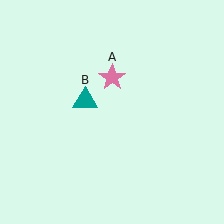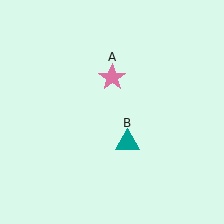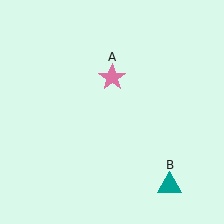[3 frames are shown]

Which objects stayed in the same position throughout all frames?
Pink star (object A) remained stationary.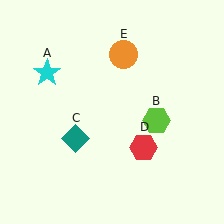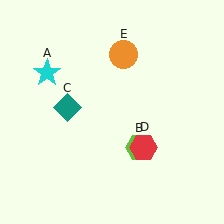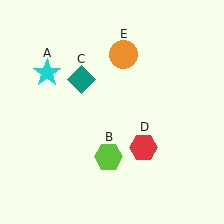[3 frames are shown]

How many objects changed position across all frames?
2 objects changed position: lime hexagon (object B), teal diamond (object C).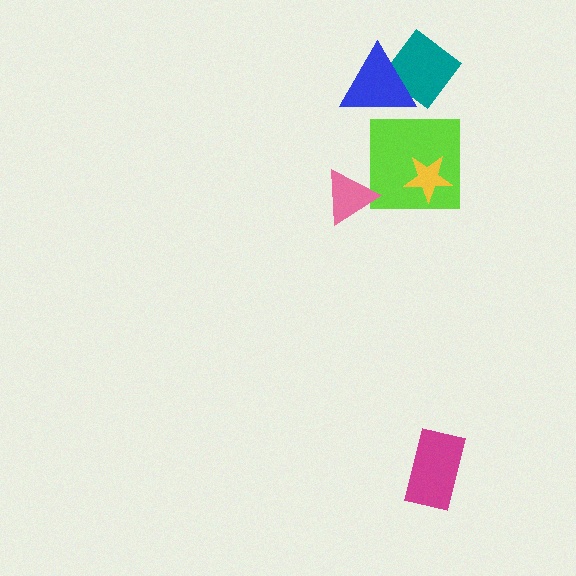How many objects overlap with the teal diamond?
1 object overlaps with the teal diamond.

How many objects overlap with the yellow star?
1 object overlaps with the yellow star.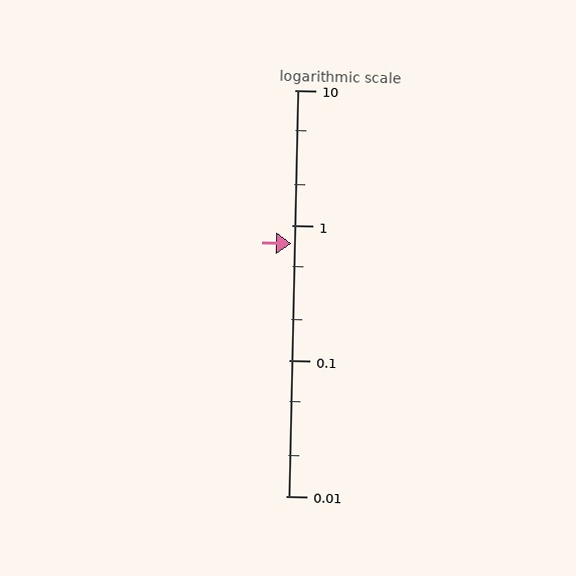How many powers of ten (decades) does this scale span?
The scale spans 3 decades, from 0.01 to 10.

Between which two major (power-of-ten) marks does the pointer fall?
The pointer is between 0.1 and 1.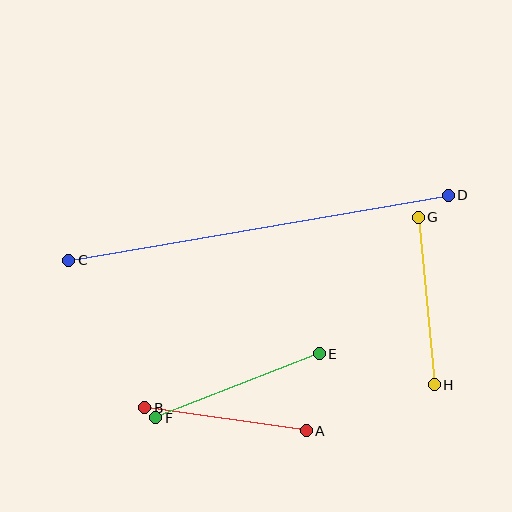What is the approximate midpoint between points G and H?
The midpoint is at approximately (426, 301) pixels.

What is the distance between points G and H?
The distance is approximately 169 pixels.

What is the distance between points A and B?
The distance is approximately 163 pixels.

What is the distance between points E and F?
The distance is approximately 176 pixels.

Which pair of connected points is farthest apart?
Points C and D are farthest apart.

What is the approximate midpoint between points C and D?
The midpoint is at approximately (259, 228) pixels.